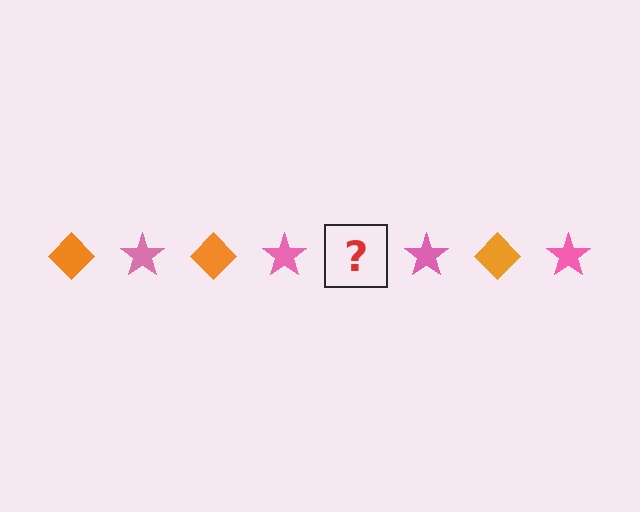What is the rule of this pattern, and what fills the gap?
The rule is that the pattern alternates between orange diamond and pink star. The gap should be filled with an orange diamond.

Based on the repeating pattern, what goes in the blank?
The blank should be an orange diamond.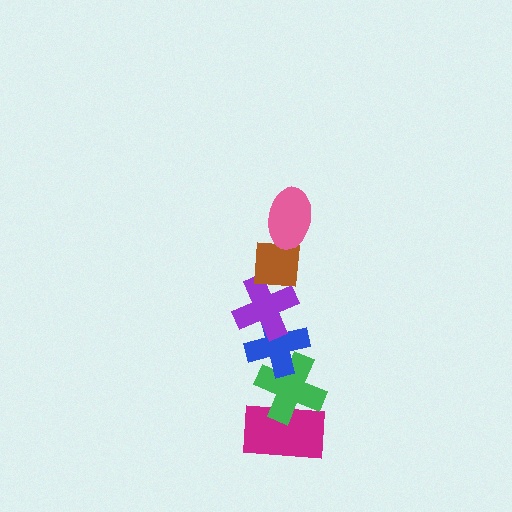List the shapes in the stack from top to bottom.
From top to bottom: the pink ellipse, the brown square, the purple cross, the blue cross, the green cross, the magenta rectangle.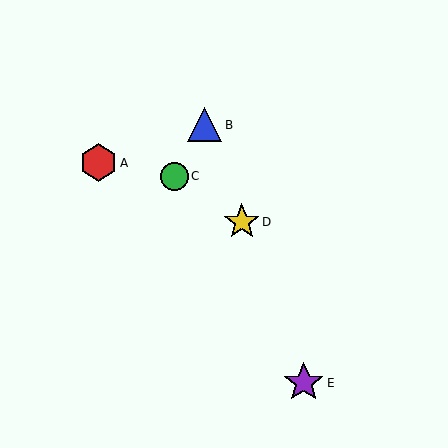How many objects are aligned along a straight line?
3 objects (B, D, E) are aligned along a straight line.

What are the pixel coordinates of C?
Object C is at (174, 176).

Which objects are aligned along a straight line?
Objects B, D, E are aligned along a straight line.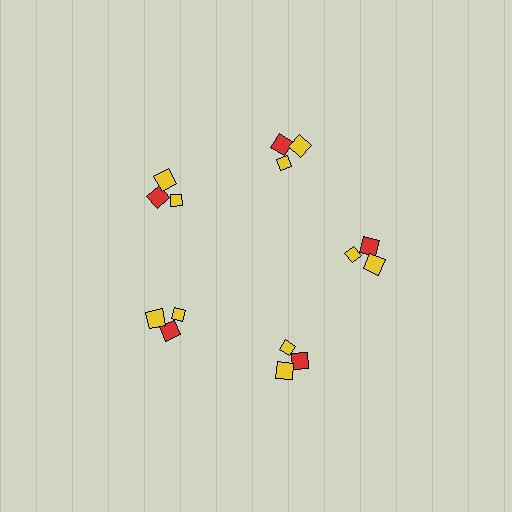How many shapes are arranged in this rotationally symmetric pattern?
There are 15 shapes, arranged in 5 groups of 3.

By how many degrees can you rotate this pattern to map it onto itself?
The pattern maps onto itself every 72 degrees of rotation.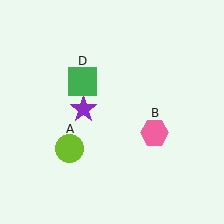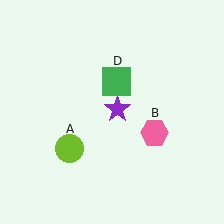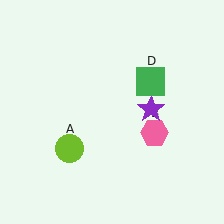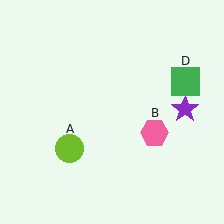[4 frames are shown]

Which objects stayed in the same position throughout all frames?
Lime circle (object A) and pink hexagon (object B) remained stationary.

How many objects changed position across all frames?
2 objects changed position: purple star (object C), green square (object D).